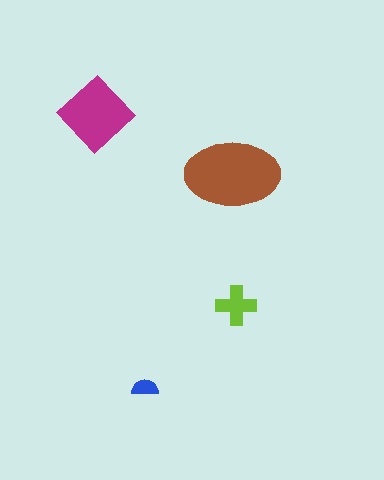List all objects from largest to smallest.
The brown ellipse, the magenta diamond, the lime cross, the blue semicircle.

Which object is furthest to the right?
The lime cross is rightmost.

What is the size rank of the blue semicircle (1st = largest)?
4th.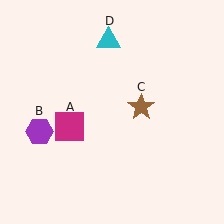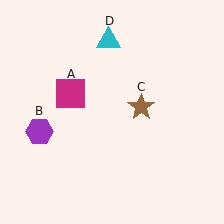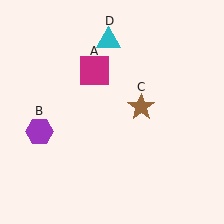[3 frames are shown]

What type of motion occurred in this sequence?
The magenta square (object A) rotated clockwise around the center of the scene.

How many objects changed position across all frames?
1 object changed position: magenta square (object A).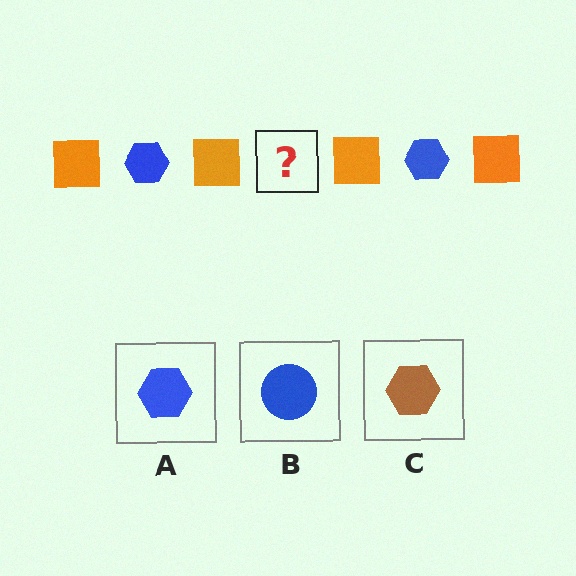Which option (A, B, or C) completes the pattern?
A.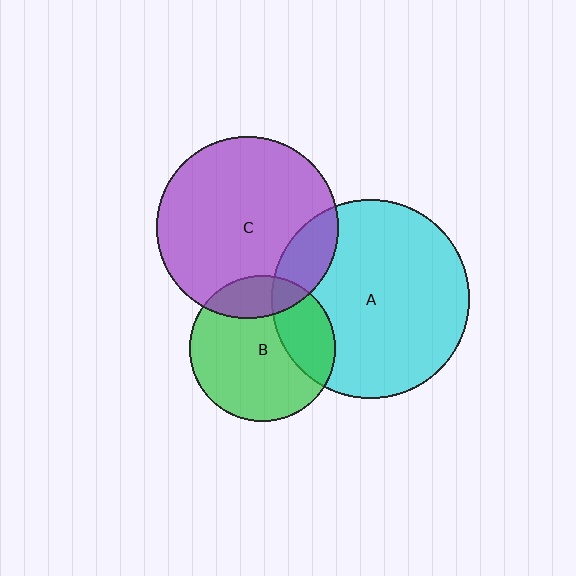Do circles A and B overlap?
Yes.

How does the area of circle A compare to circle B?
Approximately 1.9 times.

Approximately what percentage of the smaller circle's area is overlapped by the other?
Approximately 25%.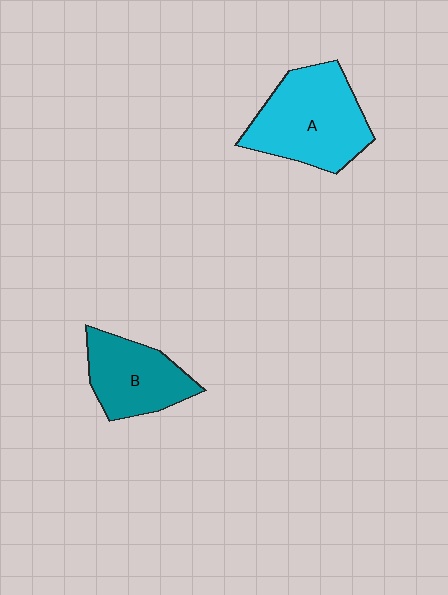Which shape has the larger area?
Shape A (cyan).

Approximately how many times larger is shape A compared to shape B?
Approximately 1.4 times.